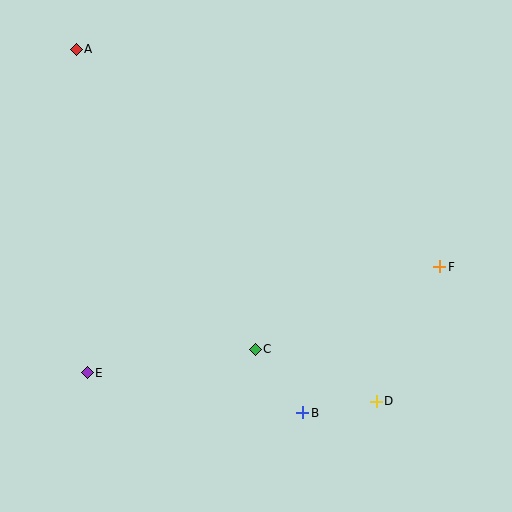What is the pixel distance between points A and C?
The distance between A and C is 349 pixels.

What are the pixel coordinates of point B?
Point B is at (303, 413).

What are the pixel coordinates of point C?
Point C is at (255, 349).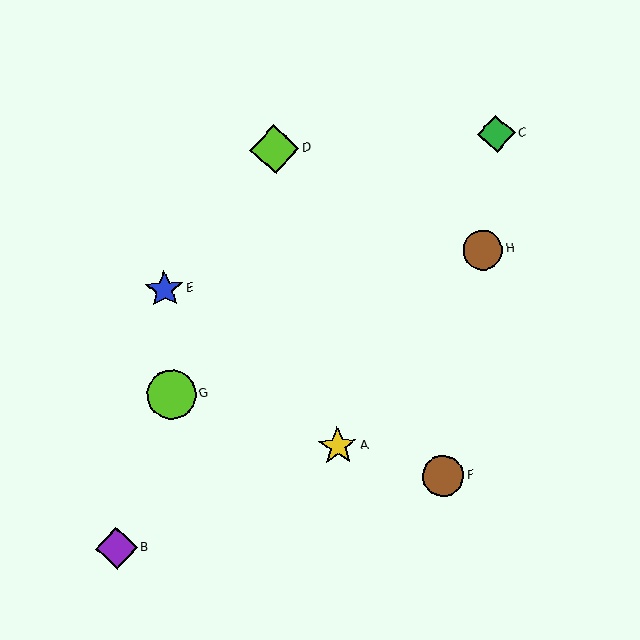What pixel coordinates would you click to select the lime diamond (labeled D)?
Click at (275, 149) to select the lime diamond D.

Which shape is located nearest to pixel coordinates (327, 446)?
The yellow star (labeled A) at (338, 446) is nearest to that location.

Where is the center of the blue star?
The center of the blue star is at (164, 289).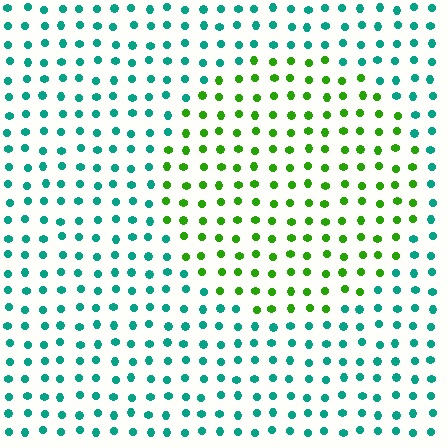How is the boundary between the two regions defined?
The boundary is defined purely by a slight shift in hue (about 61 degrees). Spacing, size, and orientation are identical on both sides.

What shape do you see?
I see a circle.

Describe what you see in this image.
The image is filled with small teal elements in a uniform arrangement. A circle-shaped region is visible where the elements are tinted to a slightly different hue, forming a subtle color boundary.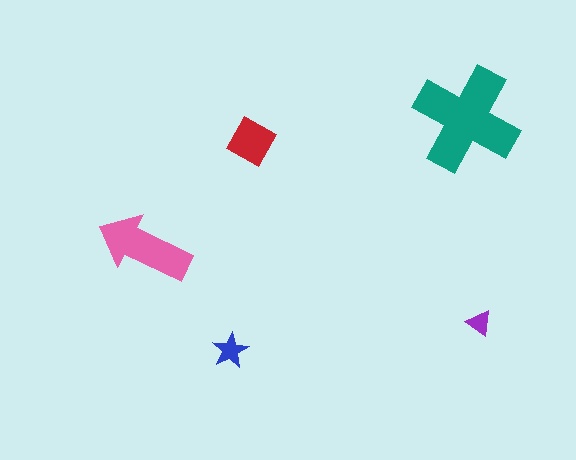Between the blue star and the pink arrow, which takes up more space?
The pink arrow.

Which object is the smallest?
The purple triangle.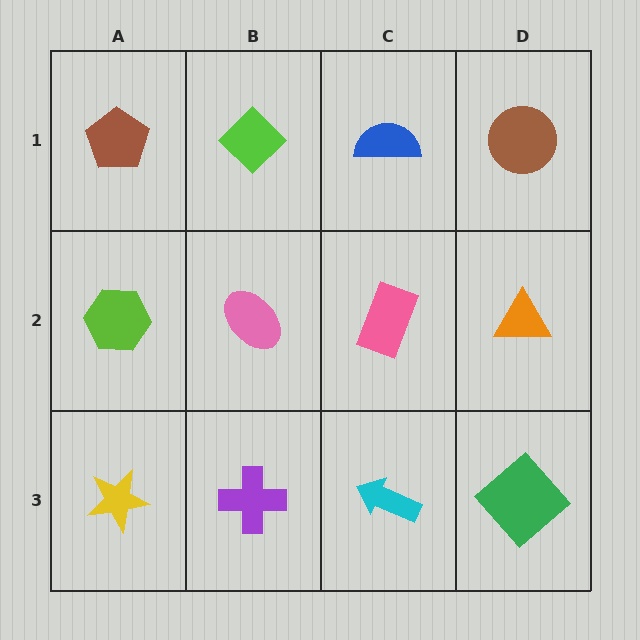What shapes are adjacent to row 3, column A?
A lime hexagon (row 2, column A), a purple cross (row 3, column B).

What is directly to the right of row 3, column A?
A purple cross.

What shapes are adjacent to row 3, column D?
An orange triangle (row 2, column D), a cyan arrow (row 3, column C).